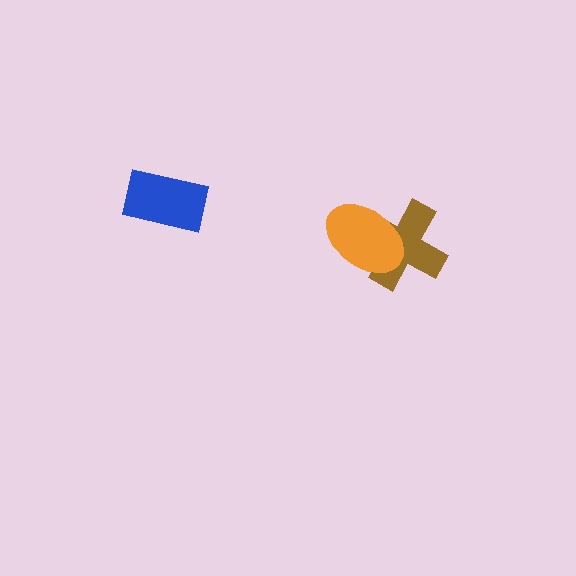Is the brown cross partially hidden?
Yes, it is partially covered by another shape.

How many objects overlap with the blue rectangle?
0 objects overlap with the blue rectangle.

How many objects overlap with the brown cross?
1 object overlaps with the brown cross.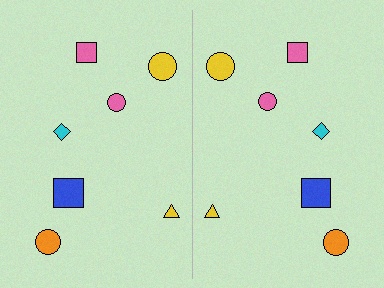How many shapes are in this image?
There are 14 shapes in this image.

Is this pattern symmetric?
Yes, this pattern has bilateral (reflection) symmetry.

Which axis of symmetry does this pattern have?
The pattern has a vertical axis of symmetry running through the center of the image.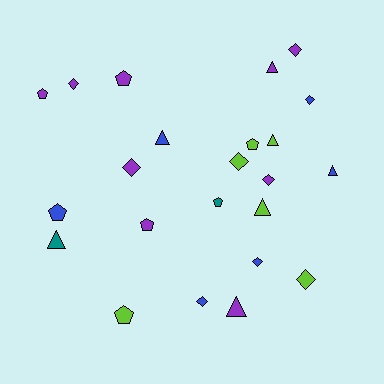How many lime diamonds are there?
There are 2 lime diamonds.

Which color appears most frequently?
Purple, with 9 objects.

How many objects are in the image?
There are 23 objects.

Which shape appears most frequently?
Diamond, with 9 objects.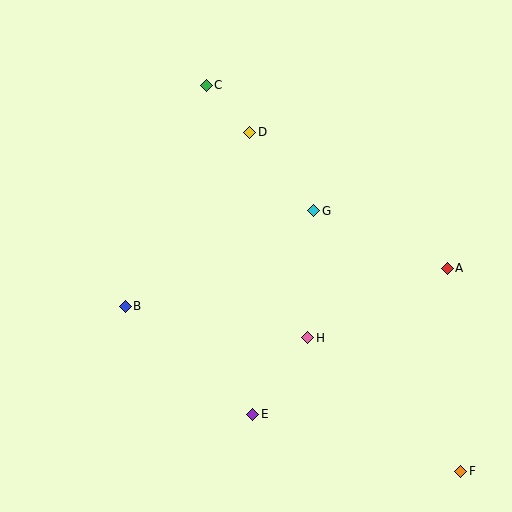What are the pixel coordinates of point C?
Point C is at (206, 85).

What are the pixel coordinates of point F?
Point F is at (461, 471).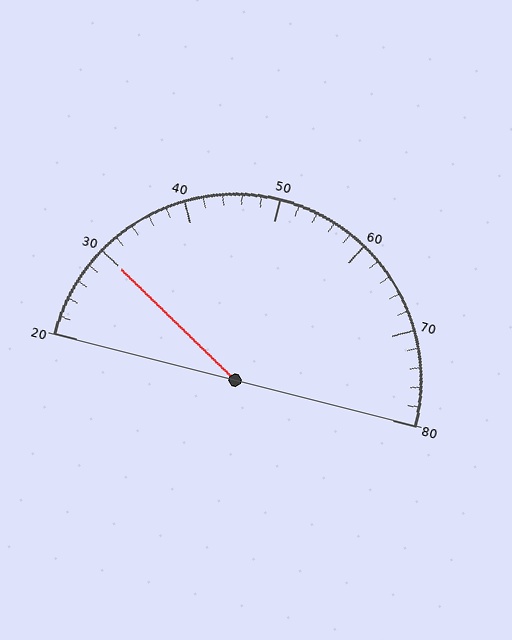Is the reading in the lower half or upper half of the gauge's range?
The reading is in the lower half of the range (20 to 80).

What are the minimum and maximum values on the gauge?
The gauge ranges from 20 to 80.